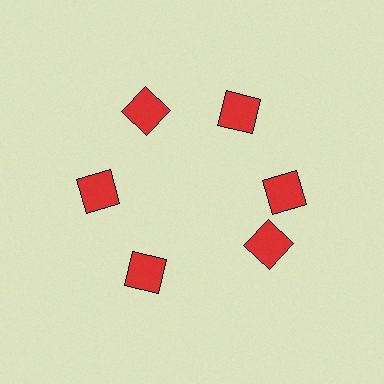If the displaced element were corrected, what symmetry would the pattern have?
It would have 6-fold rotational symmetry — the pattern would map onto itself every 60 degrees.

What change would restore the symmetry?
The symmetry would be restored by rotating it back into even spacing with its neighbors so that all 6 diamonds sit at equal angles and equal distance from the center.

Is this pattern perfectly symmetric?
No. The 6 red diamonds are arranged in a ring, but one element near the 5 o'clock position is rotated out of alignment along the ring, breaking the 6-fold rotational symmetry.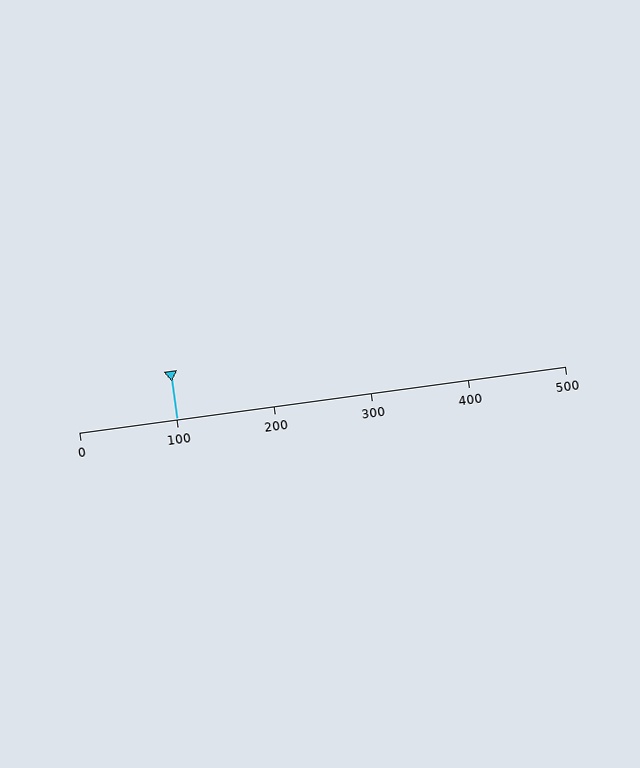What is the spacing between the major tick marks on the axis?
The major ticks are spaced 100 apart.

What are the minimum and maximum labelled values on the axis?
The axis runs from 0 to 500.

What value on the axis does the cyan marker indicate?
The marker indicates approximately 100.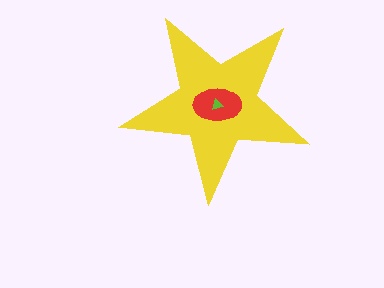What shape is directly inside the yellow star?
The red ellipse.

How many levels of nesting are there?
3.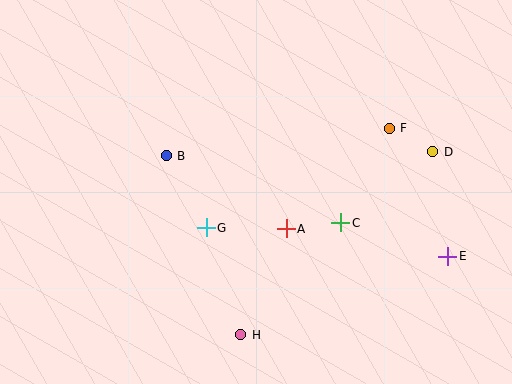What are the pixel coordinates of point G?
Point G is at (206, 228).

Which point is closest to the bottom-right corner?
Point E is closest to the bottom-right corner.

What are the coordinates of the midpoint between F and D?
The midpoint between F and D is at (411, 140).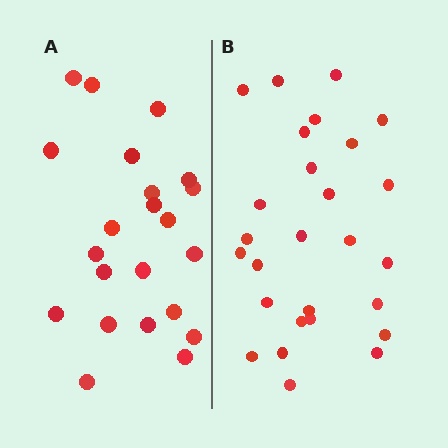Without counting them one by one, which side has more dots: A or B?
Region B (the right region) has more dots.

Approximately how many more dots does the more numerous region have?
Region B has about 5 more dots than region A.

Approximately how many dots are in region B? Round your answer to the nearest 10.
About 30 dots. (The exact count is 27, which rounds to 30.)